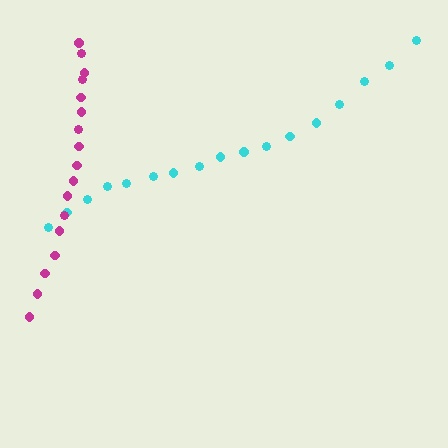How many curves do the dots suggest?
There are 2 distinct paths.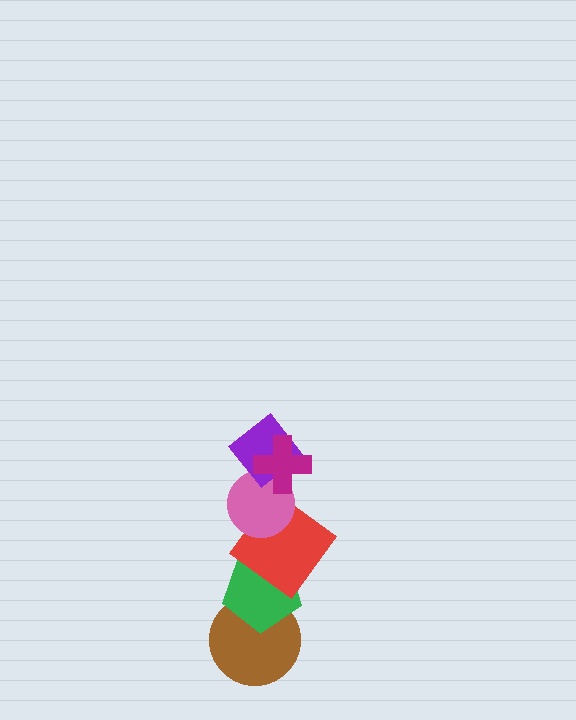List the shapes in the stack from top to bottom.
From top to bottom: the magenta cross, the purple diamond, the pink circle, the red diamond, the green pentagon, the brown circle.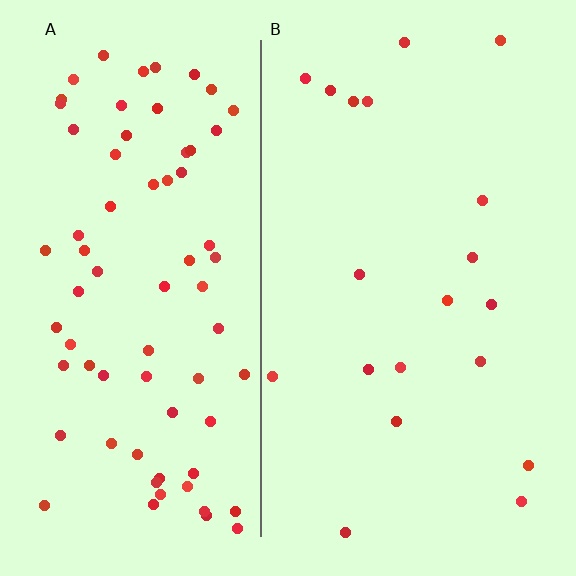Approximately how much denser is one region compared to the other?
Approximately 3.8× — region A over region B.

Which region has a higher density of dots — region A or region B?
A (the left).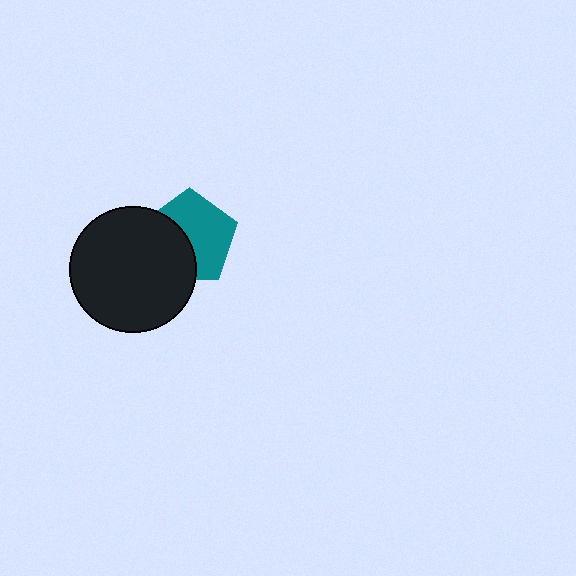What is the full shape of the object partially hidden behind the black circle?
The partially hidden object is a teal pentagon.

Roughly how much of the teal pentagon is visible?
About half of it is visible (roughly 58%).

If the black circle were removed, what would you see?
You would see the complete teal pentagon.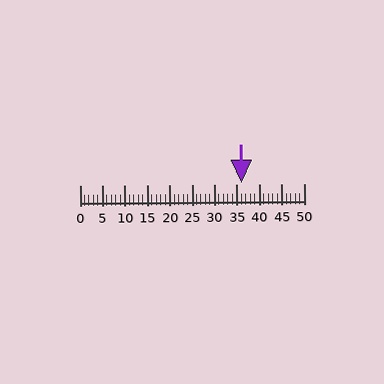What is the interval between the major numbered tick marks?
The major tick marks are spaced 5 units apart.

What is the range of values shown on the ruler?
The ruler shows values from 0 to 50.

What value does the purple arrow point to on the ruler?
The purple arrow points to approximately 36.